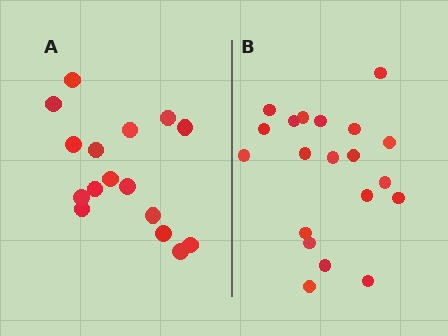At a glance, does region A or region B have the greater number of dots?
Region B (the right region) has more dots.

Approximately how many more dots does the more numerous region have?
Region B has about 4 more dots than region A.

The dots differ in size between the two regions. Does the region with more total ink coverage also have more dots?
No. Region A has more total ink coverage because its dots are larger, but region B actually contains more individual dots. Total area can be misleading — the number of items is what matters here.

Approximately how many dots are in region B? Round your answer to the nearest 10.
About 20 dots.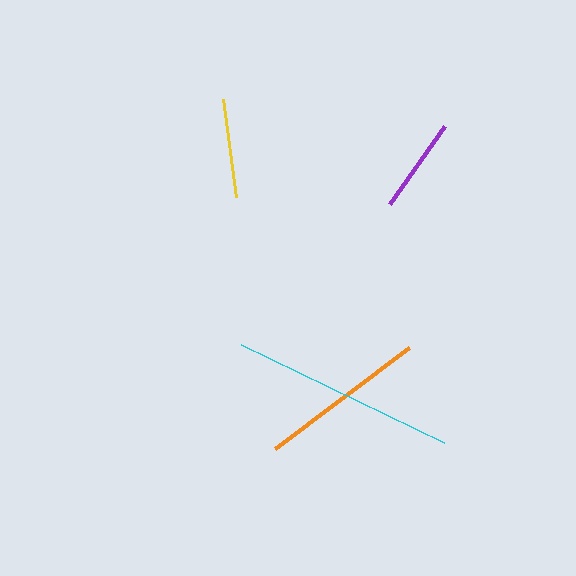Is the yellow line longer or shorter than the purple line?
The yellow line is longer than the purple line.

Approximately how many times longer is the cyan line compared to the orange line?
The cyan line is approximately 1.3 times the length of the orange line.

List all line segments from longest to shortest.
From longest to shortest: cyan, orange, yellow, purple.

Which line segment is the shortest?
The purple line is the shortest at approximately 95 pixels.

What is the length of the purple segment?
The purple segment is approximately 95 pixels long.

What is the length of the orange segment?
The orange segment is approximately 168 pixels long.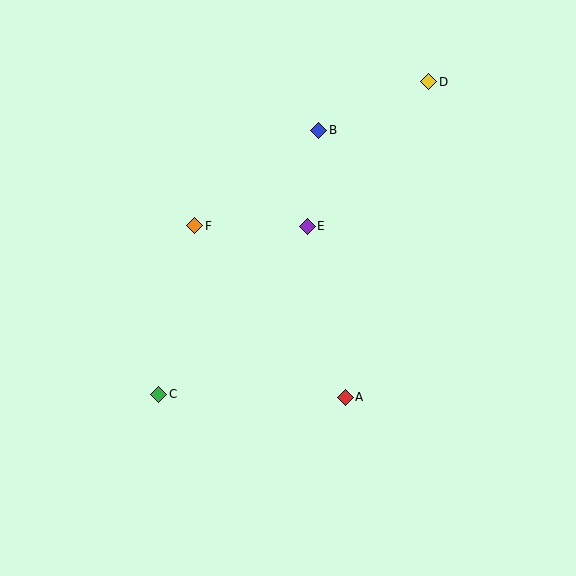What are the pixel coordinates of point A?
Point A is at (345, 397).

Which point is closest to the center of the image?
Point E at (307, 226) is closest to the center.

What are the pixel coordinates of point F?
Point F is at (195, 226).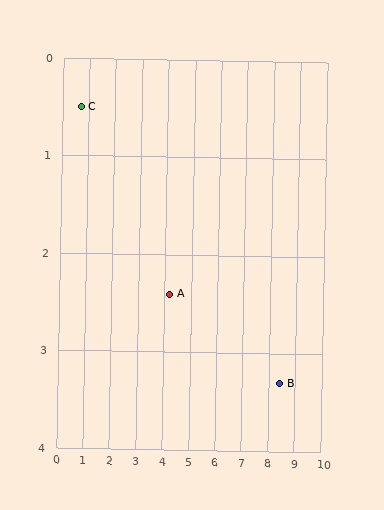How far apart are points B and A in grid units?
Points B and A are about 4.3 grid units apart.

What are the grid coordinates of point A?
Point A is at approximately (4.2, 2.4).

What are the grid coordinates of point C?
Point C is at approximately (0.7, 0.5).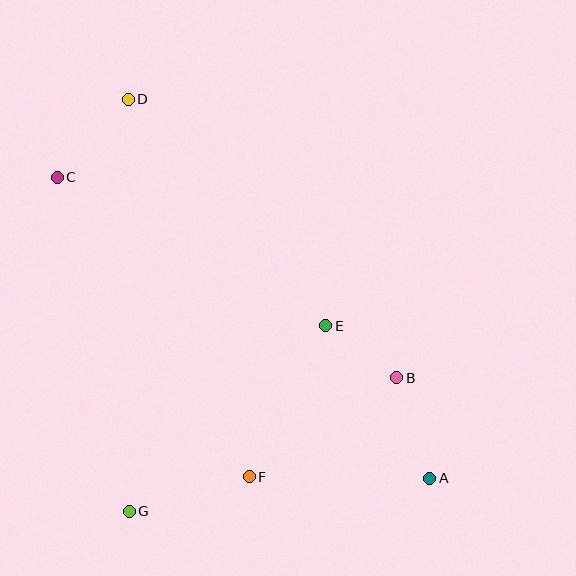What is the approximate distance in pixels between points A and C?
The distance between A and C is approximately 479 pixels.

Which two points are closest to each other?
Points B and E are closest to each other.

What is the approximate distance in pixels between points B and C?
The distance between B and C is approximately 395 pixels.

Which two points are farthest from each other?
Points A and D are farthest from each other.